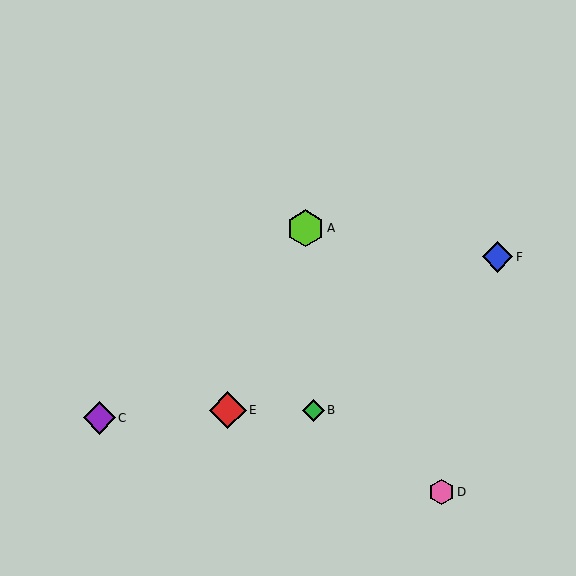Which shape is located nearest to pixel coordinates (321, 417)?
The green diamond (labeled B) at (313, 410) is nearest to that location.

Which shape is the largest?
The lime hexagon (labeled A) is the largest.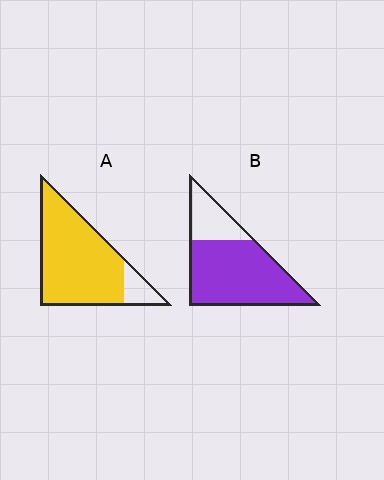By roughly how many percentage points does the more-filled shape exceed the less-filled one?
By roughly 10 percentage points (A over B).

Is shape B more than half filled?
Yes.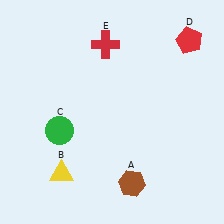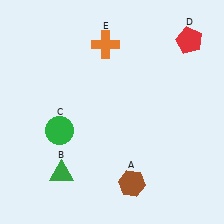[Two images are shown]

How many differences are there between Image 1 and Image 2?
There are 2 differences between the two images.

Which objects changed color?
B changed from yellow to green. E changed from red to orange.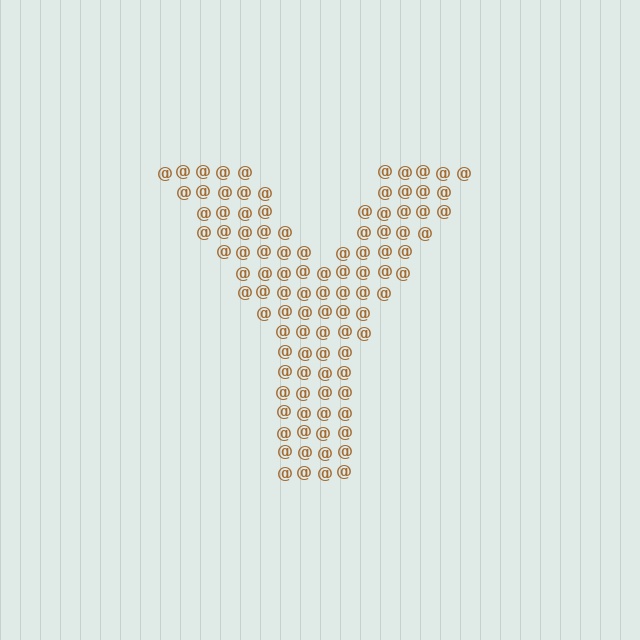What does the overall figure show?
The overall figure shows the letter Y.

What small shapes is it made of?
It is made of small at signs.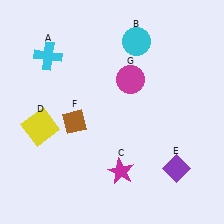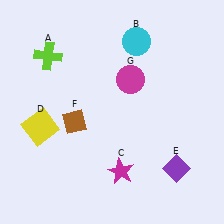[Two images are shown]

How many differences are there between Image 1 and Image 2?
There is 1 difference between the two images.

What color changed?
The cross (A) changed from cyan in Image 1 to lime in Image 2.